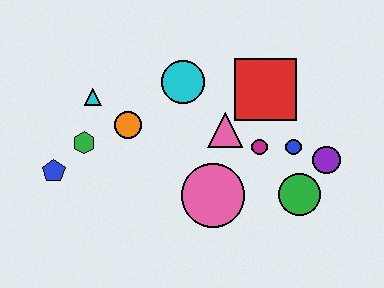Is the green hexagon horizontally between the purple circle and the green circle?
No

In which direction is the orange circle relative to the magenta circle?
The orange circle is to the left of the magenta circle.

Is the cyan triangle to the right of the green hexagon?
Yes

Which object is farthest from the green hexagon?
The purple circle is farthest from the green hexagon.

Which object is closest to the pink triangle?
The magenta circle is closest to the pink triangle.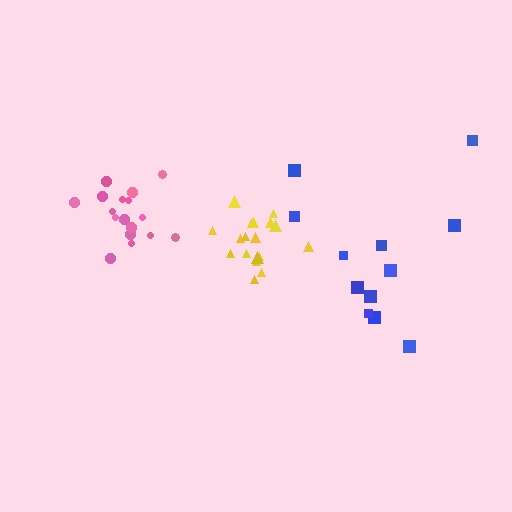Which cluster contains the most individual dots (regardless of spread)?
Yellow (19).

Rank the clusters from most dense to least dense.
yellow, pink, blue.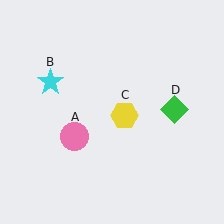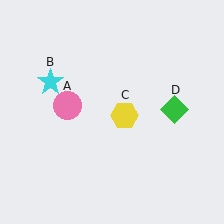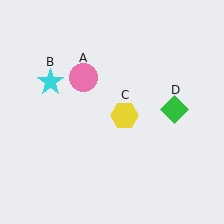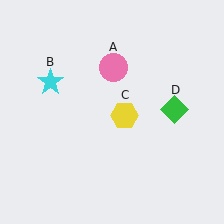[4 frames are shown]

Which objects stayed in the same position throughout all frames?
Cyan star (object B) and yellow hexagon (object C) and green diamond (object D) remained stationary.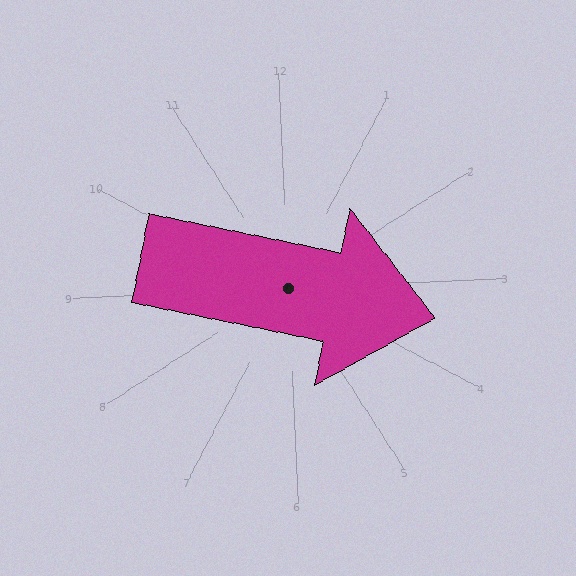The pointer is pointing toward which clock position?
Roughly 3 o'clock.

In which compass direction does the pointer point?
East.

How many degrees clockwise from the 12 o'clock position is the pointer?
Approximately 104 degrees.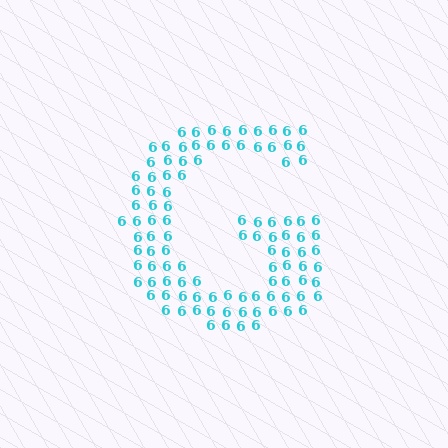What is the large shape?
The large shape is the letter G.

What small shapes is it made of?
It is made of small digit 6's.